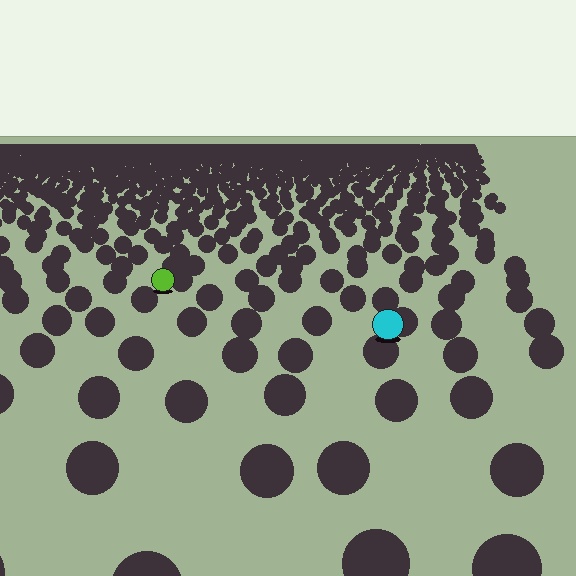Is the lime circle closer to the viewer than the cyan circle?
No. The cyan circle is closer — you can tell from the texture gradient: the ground texture is coarser near it.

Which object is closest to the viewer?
The cyan circle is closest. The texture marks near it are larger and more spread out.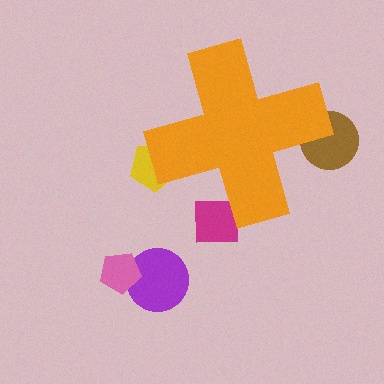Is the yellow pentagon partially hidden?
Yes, the yellow pentagon is partially hidden behind the orange cross.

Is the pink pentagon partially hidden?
No, the pink pentagon is fully visible.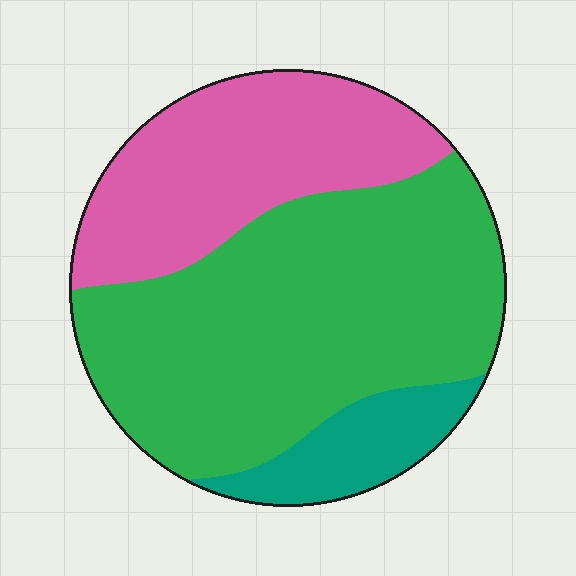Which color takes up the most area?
Green, at roughly 60%.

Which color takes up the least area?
Teal, at roughly 10%.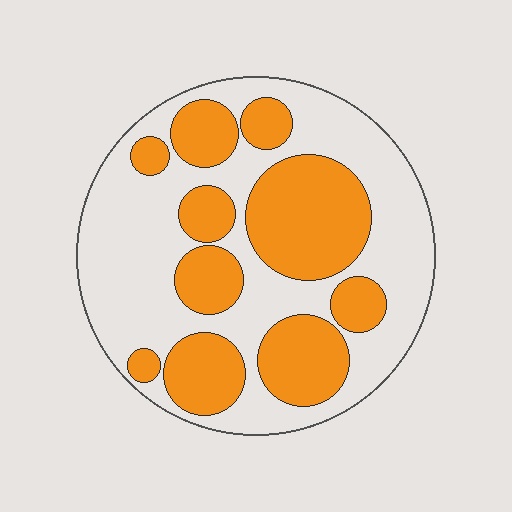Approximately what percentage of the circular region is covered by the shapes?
Approximately 40%.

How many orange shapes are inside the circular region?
10.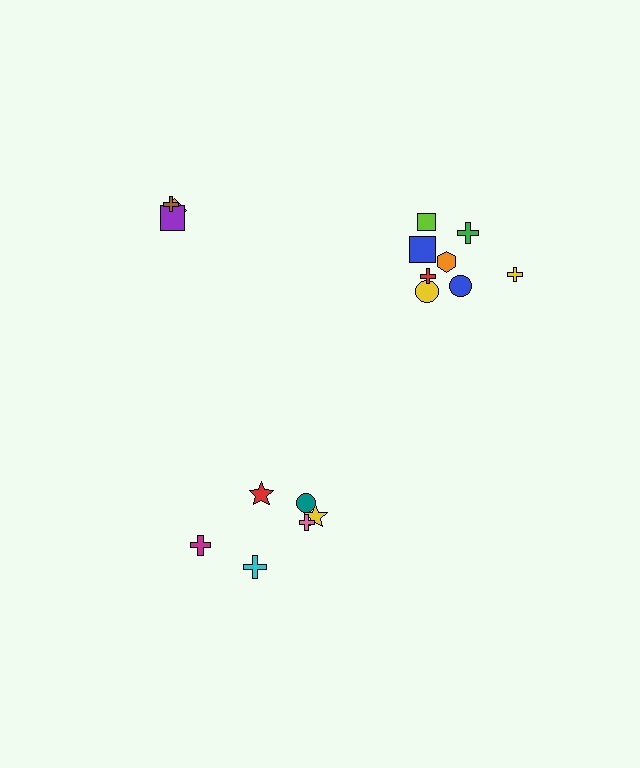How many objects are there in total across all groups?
There are 18 objects.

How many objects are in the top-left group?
There are 4 objects.